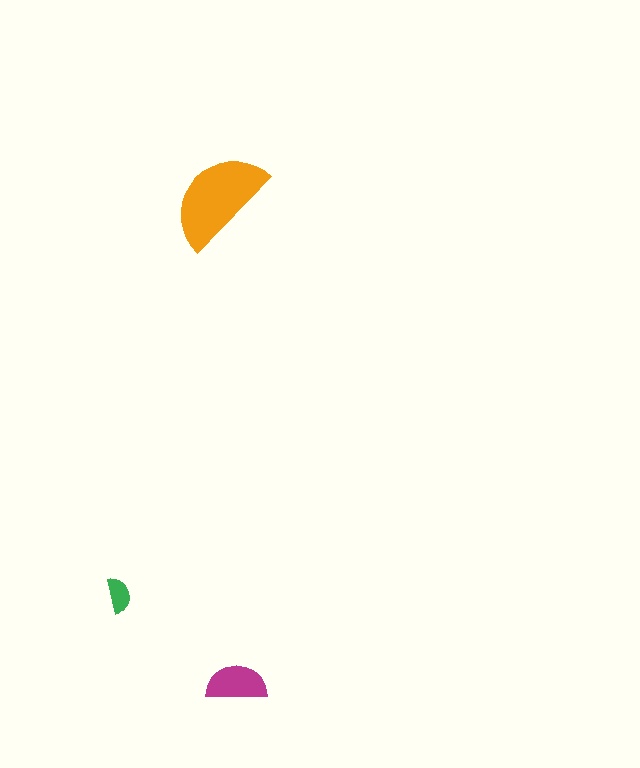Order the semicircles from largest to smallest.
the orange one, the magenta one, the green one.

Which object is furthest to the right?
The magenta semicircle is rightmost.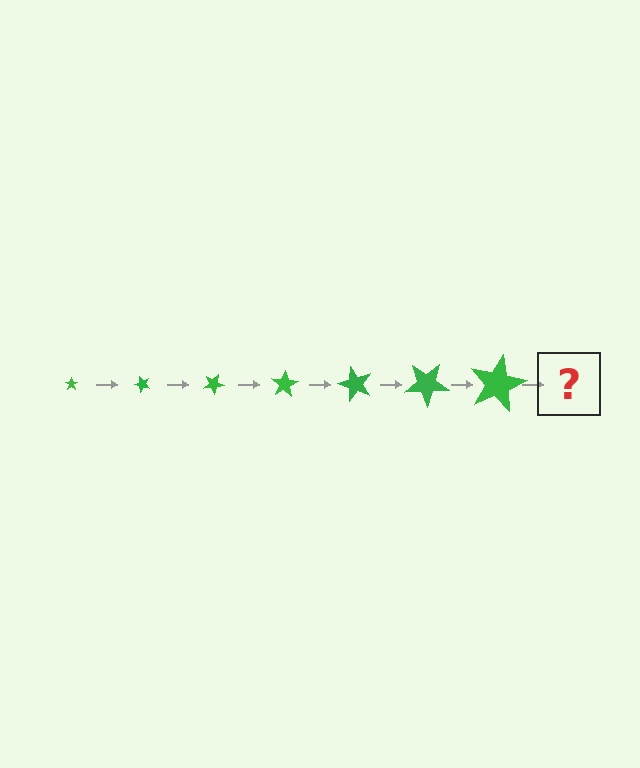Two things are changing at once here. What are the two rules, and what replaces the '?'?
The two rules are that the star grows larger each step and it rotates 50 degrees each step. The '?' should be a star, larger than the previous one and rotated 350 degrees from the start.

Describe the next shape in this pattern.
It should be a star, larger than the previous one and rotated 350 degrees from the start.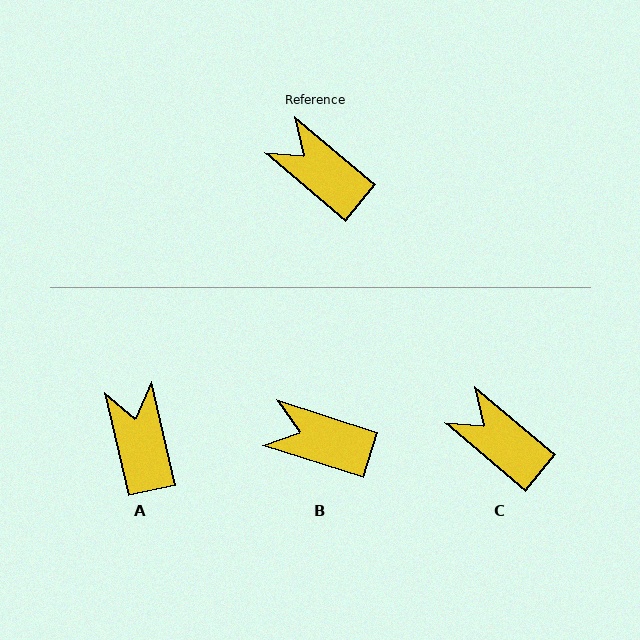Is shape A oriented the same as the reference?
No, it is off by about 37 degrees.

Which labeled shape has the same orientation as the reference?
C.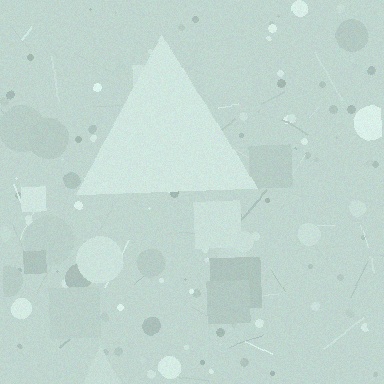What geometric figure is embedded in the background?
A triangle is embedded in the background.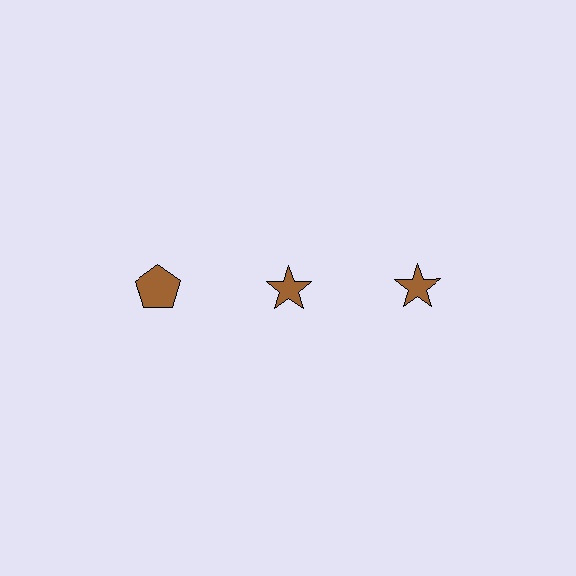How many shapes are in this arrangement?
There are 3 shapes arranged in a grid pattern.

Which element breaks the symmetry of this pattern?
The brown pentagon in the top row, leftmost column breaks the symmetry. All other shapes are brown stars.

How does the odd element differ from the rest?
It has a different shape: pentagon instead of star.